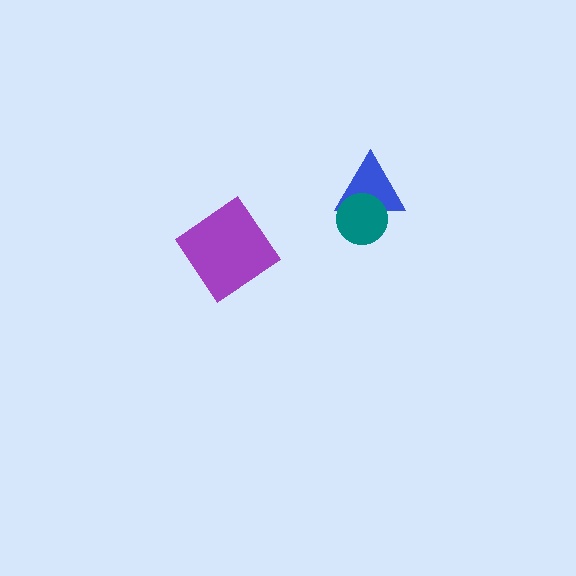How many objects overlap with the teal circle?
1 object overlaps with the teal circle.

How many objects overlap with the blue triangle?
1 object overlaps with the blue triangle.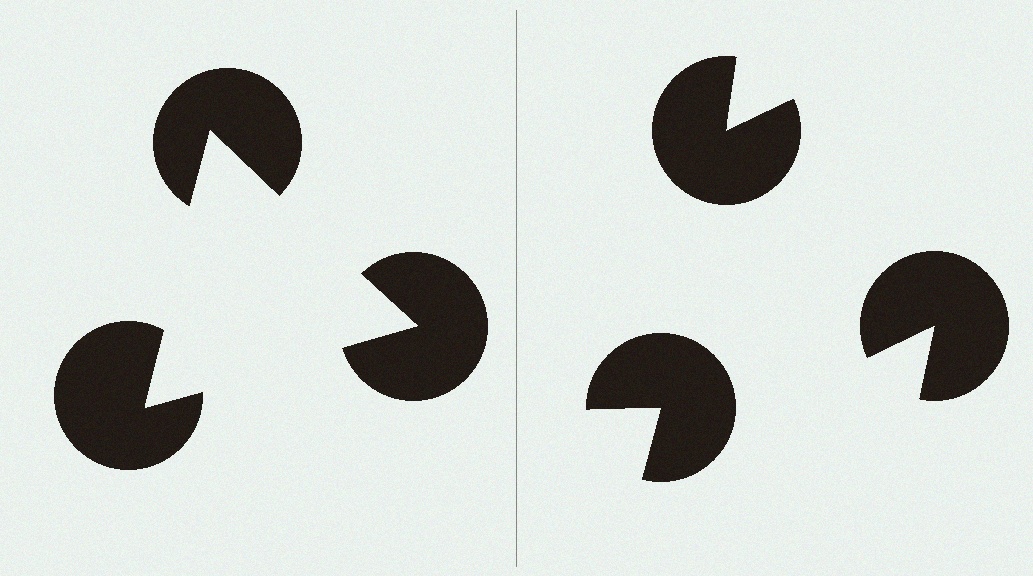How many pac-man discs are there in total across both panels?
6 — 3 on each side.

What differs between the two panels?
The pac-man discs are positioned identically on both sides; only the wedge orientations differ. On the left they align to a triangle; on the right they are misaligned.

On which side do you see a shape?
An illusory triangle appears on the left side. On the right side the wedge cuts are rotated, so no coherent shape forms.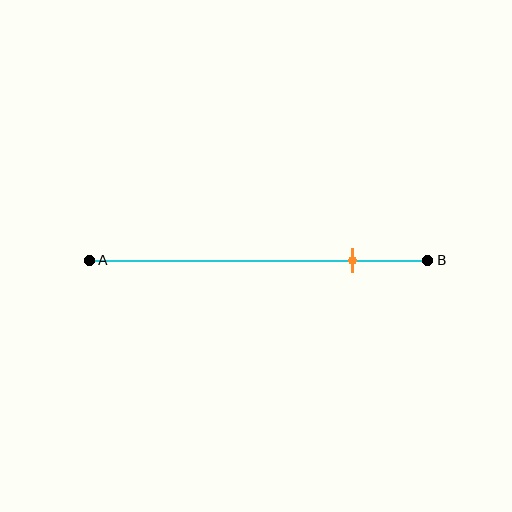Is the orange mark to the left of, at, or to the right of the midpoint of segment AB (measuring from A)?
The orange mark is to the right of the midpoint of segment AB.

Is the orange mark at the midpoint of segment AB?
No, the mark is at about 80% from A, not at the 50% midpoint.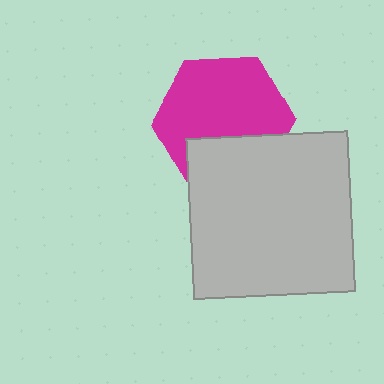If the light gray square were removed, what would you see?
You would see the complete magenta hexagon.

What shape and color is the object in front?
The object in front is a light gray square.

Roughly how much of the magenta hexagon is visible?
Most of it is visible (roughly 68%).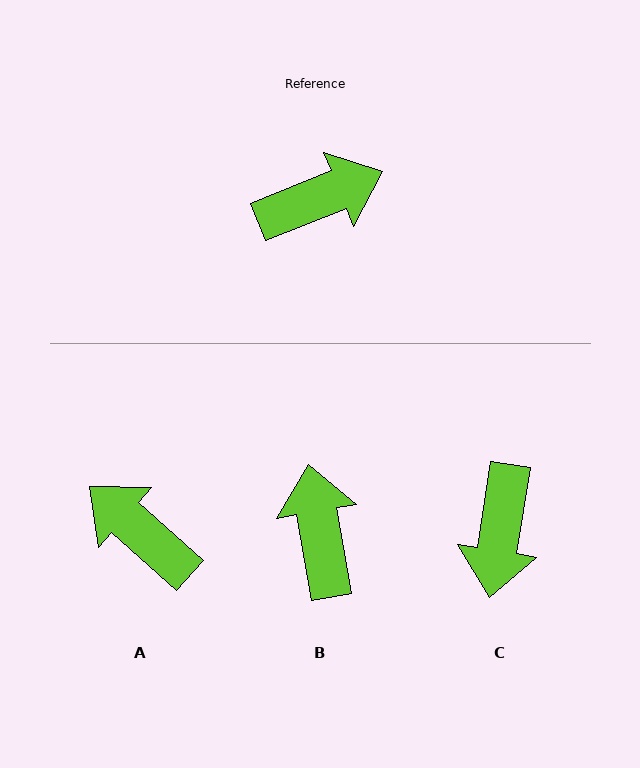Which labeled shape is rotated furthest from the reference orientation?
C, about 121 degrees away.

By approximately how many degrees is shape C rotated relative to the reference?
Approximately 121 degrees clockwise.